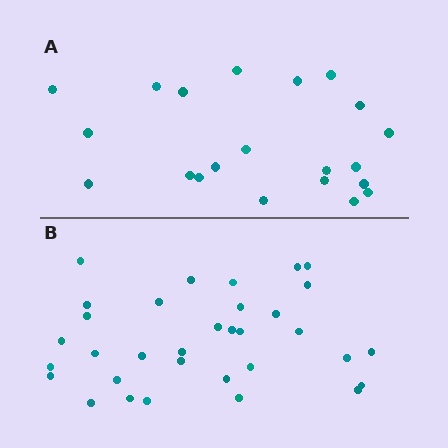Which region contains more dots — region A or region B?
Region B (the bottom region) has more dots.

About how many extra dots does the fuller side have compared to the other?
Region B has roughly 12 or so more dots than region A.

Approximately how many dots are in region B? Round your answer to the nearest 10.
About 30 dots. (The exact count is 33, which rounds to 30.)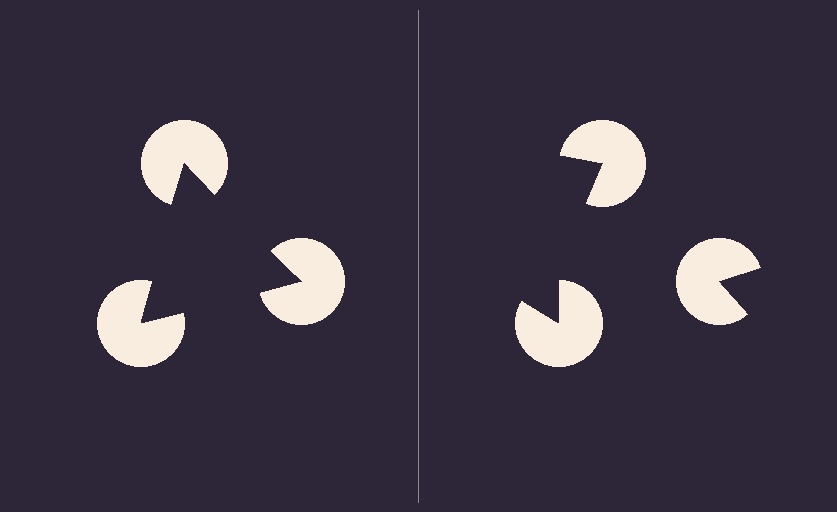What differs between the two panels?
The pac-man discs are positioned identically on both sides; only the wedge orientations differ. On the left they align to a triangle; on the right they are misaligned.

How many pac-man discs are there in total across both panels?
6 — 3 on each side.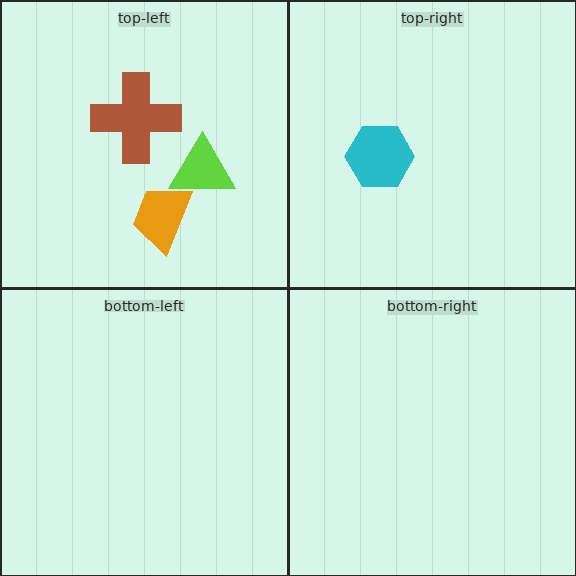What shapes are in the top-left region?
The orange trapezoid, the brown cross, the lime triangle.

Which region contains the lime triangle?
The top-left region.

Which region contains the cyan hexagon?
The top-right region.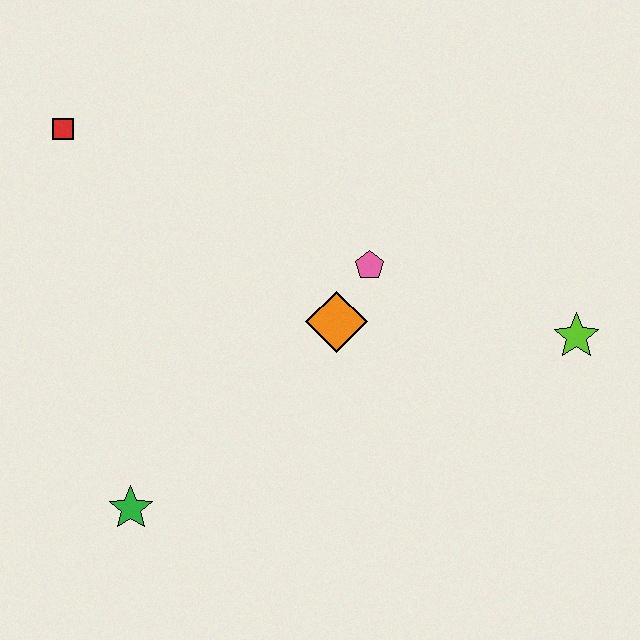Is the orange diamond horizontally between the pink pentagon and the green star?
Yes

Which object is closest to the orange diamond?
The pink pentagon is closest to the orange diamond.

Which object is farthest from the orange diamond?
The red square is farthest from the orange diamond.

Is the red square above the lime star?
Yes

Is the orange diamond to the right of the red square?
Yes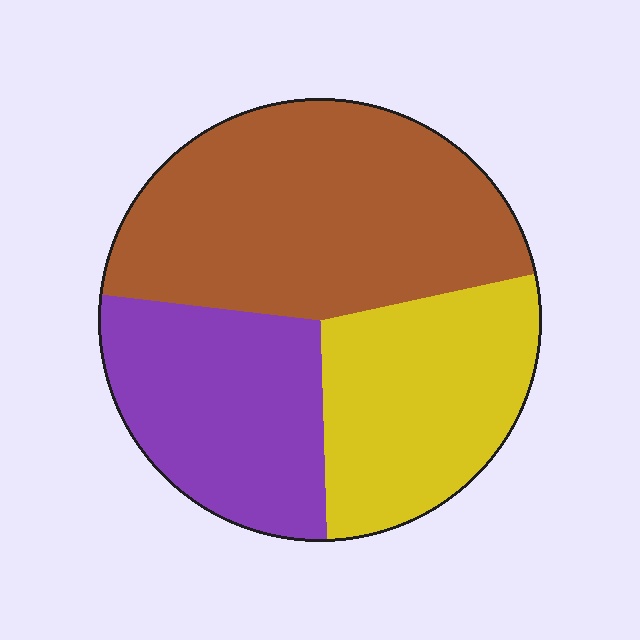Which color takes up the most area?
Brown, at roughly 45%.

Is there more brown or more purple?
Brown.